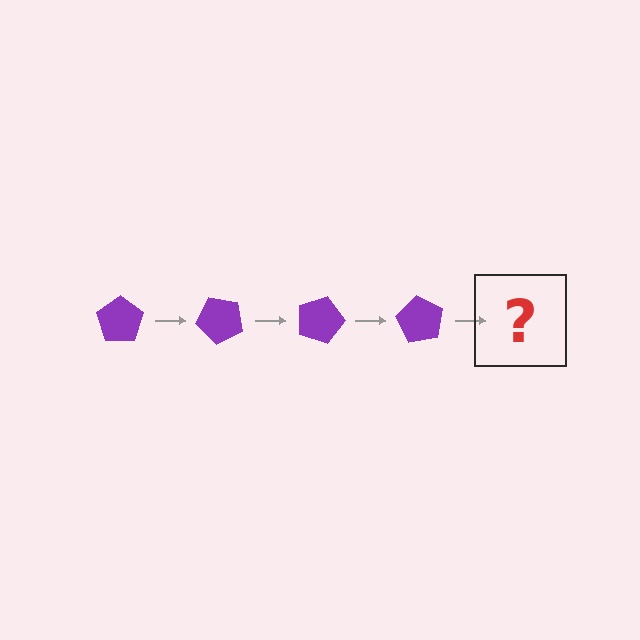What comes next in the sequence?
The next element should be a purple pentagon rotated 180 degrees.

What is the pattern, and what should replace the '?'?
The pattern is that the pentagon rotates 45 degrees each step. The '?' should be a purple pentagon rotated 180 degrees.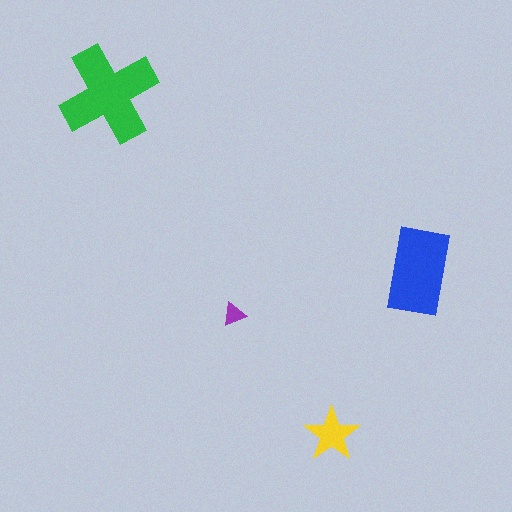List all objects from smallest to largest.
The purple triangle, the yellow star, the blue rectangle, the green cross.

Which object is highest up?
The green cross is topmost.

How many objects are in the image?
There are 4 objects in the image.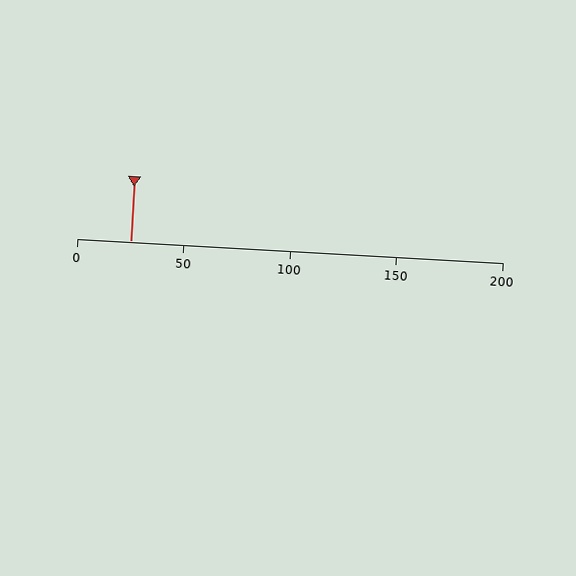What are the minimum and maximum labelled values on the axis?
The axis runs from 0 to 200.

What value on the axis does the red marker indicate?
The marker indicates approximately 25.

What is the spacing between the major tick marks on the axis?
The major ticks are spaced 50 apart.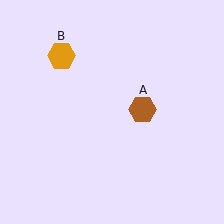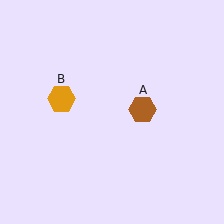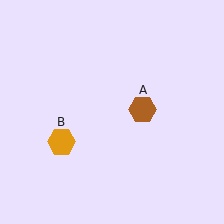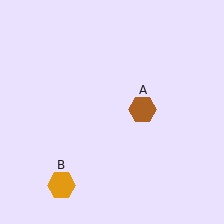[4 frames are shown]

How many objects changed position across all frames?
1 object changed position: orange hexagon (object B).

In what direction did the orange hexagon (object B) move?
The orange hexagon (object B) moved down.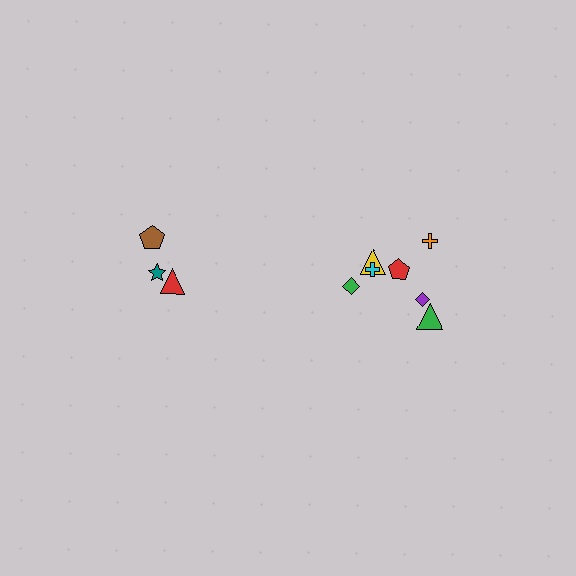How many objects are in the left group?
There are 3 objects.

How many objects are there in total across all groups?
There are 10 objects.